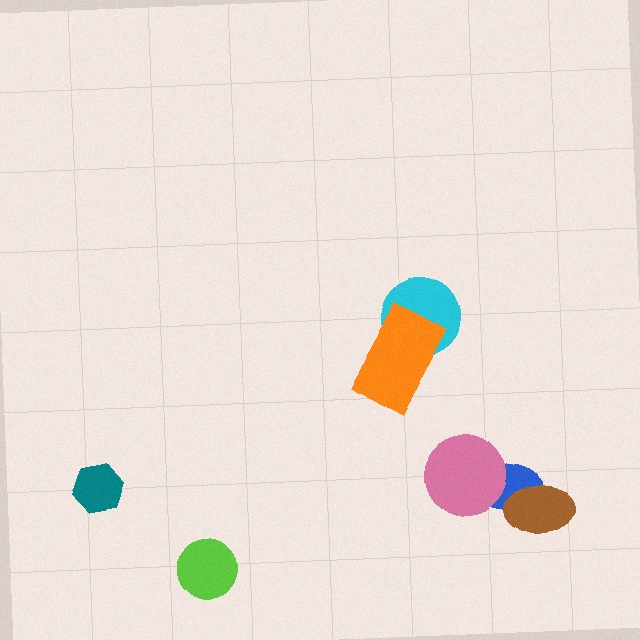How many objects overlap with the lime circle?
0 objects overlap with the lime circle.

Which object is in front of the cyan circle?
The orange rectangle is in front of the cyan circle.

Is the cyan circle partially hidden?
Yes, it is partially covered by another shape.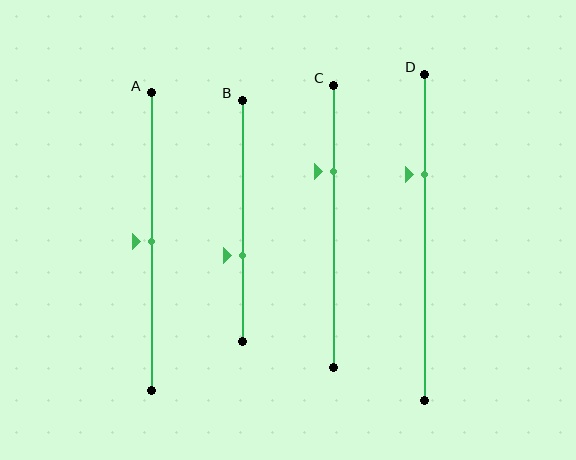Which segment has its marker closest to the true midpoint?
Segment A has its marker closest to the true midpoint.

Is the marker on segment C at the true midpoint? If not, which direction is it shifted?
No, the marker on segment C is shifted upward by about 20% of the segment length.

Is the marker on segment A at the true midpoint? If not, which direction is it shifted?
Yes, the marker on segment A is at the true midpoint.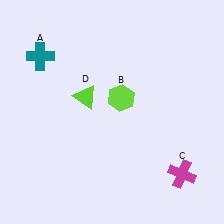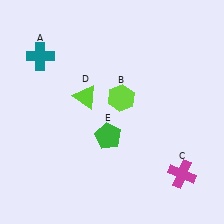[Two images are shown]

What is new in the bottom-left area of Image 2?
A green pentagon (E) was added in the bottom-left area of Image 2.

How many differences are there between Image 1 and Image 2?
There is 1 difference between the two images.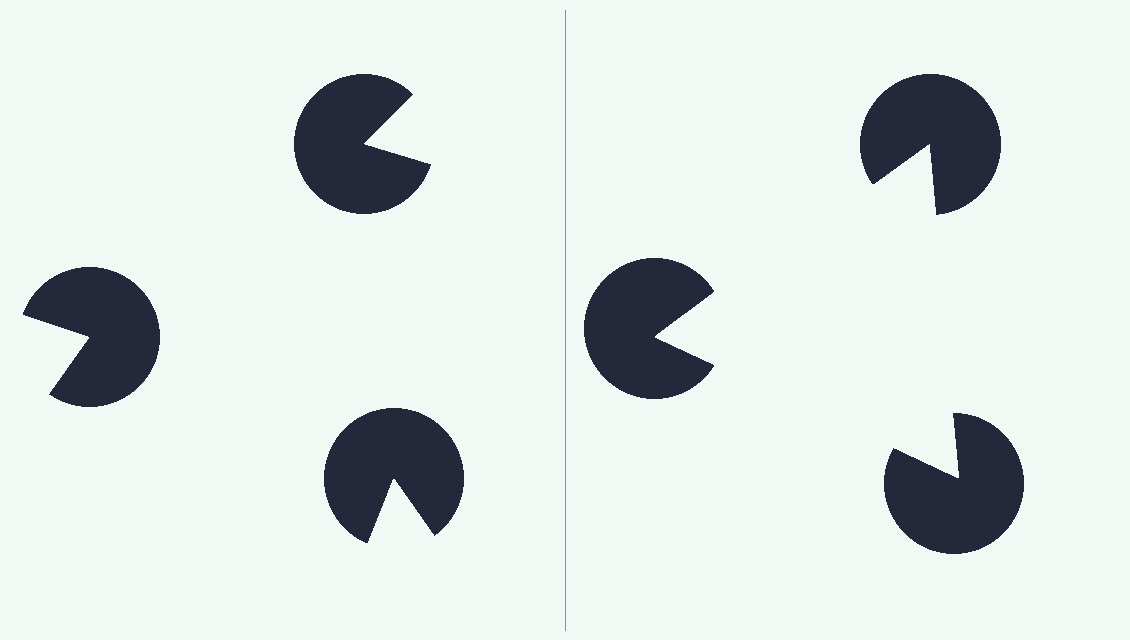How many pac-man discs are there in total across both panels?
6 — 3 on each side.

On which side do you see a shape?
An illusory triangle appears on the right side. On the left side the wedge cuts are rotated, so no coherent shape forms.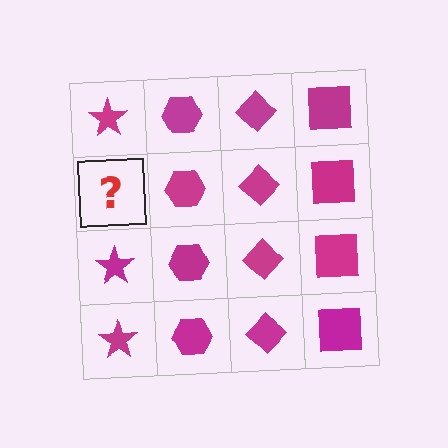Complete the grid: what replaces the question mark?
The question mark should be replaced with a magenta star.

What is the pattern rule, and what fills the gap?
The rule is that each column has a consistent shape. The gap should be filled with a magenta star.